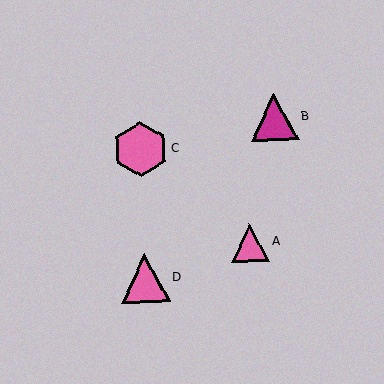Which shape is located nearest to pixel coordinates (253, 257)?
The pink triangle (labeled A) at (250, 243) is nearest to that location.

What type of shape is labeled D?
Shape D is a pink triangle.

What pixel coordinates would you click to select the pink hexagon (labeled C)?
Click at (140, 149) to select the pink hexagon C.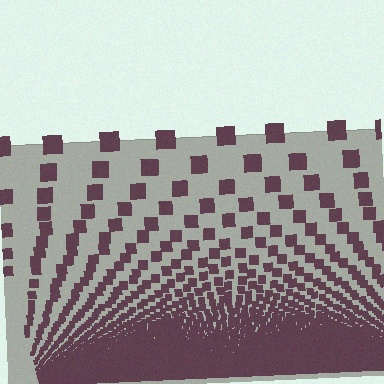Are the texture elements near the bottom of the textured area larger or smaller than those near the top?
Smaller. The gradient is inverted — elements near the bottom are smaller and denser.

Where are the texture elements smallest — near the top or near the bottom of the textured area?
Near the bottom.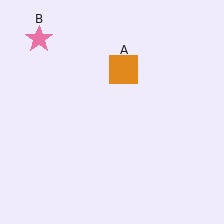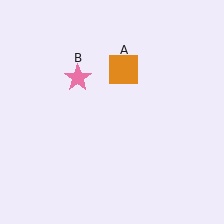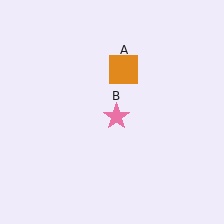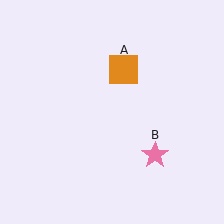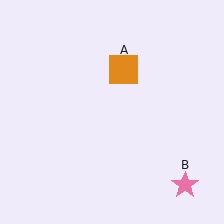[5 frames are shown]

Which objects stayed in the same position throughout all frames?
Orange square (object A) remained stationary.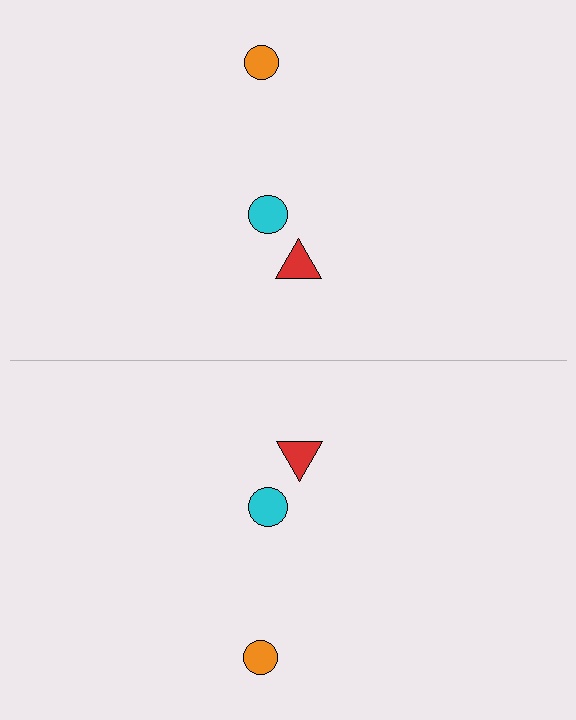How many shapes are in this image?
There are 6 shapes in this image.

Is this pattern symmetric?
Yes, this pattern has bilateral (reflection) symmetry.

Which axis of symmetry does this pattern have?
The pattern has a horizontal axis of symmetry running through the center of the image.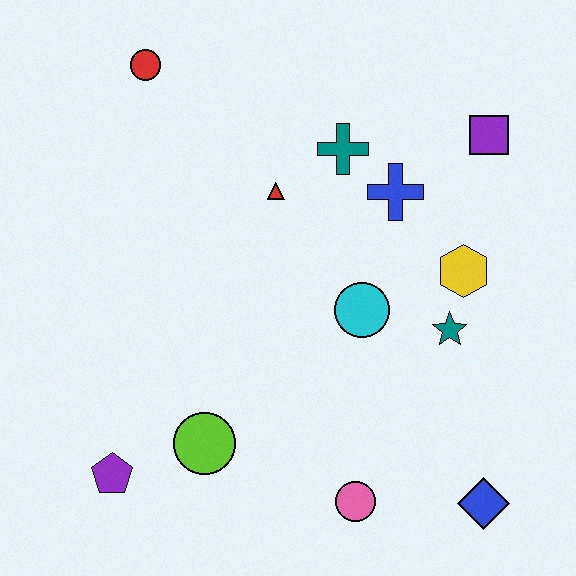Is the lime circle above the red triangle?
No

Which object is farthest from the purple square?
The purple pentagon is farthest from the purple square.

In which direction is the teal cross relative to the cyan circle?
The teal cross is above the cyan circle.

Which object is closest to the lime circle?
The purple pentagon is closest to the lime circle.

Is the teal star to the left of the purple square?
Yes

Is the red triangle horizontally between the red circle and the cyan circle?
Yes